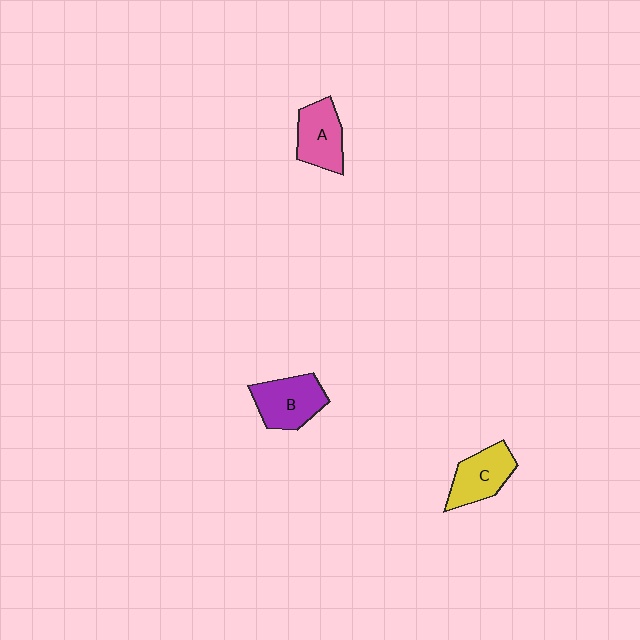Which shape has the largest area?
Shape B (purple).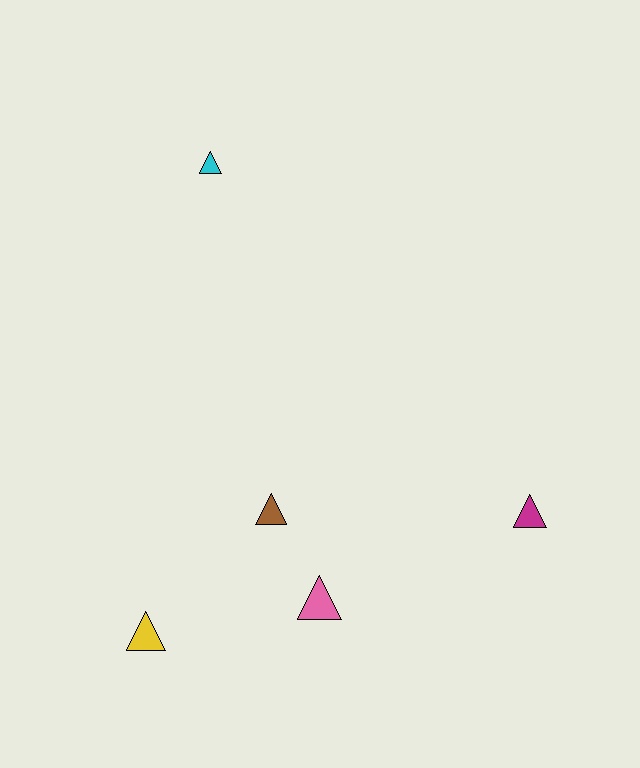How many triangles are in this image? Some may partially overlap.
There are 5 triangles.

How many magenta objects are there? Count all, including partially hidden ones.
There is 1 magenta object.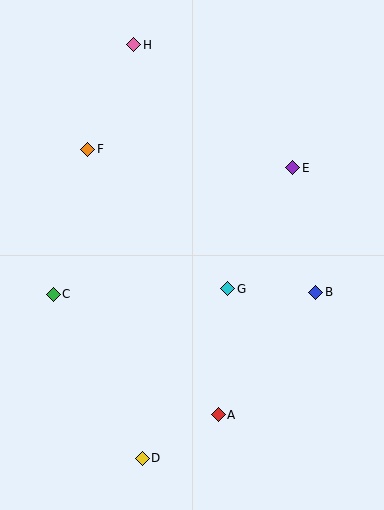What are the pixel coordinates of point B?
Point B is at (316, 292).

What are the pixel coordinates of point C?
Point C is at (53, 294).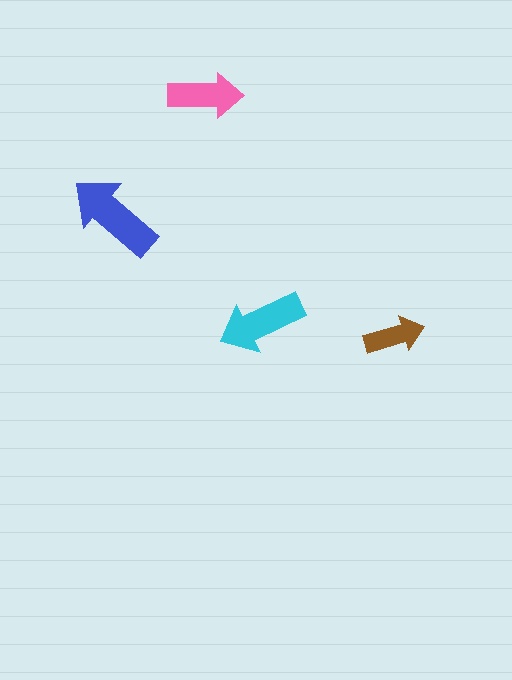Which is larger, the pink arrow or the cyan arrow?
The cyan one.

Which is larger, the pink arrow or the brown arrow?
The pink one.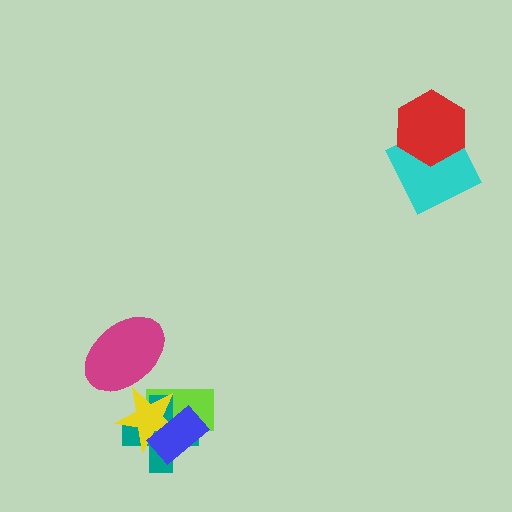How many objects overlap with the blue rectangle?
3 objects overlap with the blue rectangle.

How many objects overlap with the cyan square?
1 object overlaps with the cyan square.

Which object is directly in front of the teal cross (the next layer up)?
The yellow star is directly in front of the teal cross.